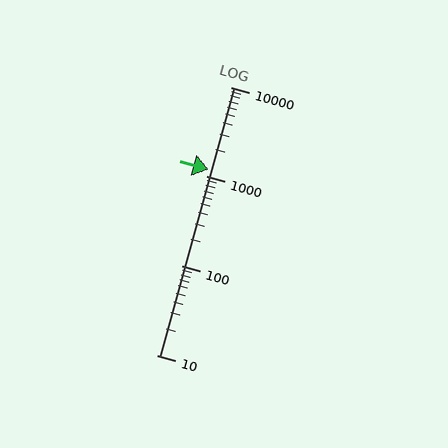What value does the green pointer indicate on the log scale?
The pointer indicates approximately 1200.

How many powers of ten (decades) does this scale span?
The scale spans 3 decades, from 10 to 10000.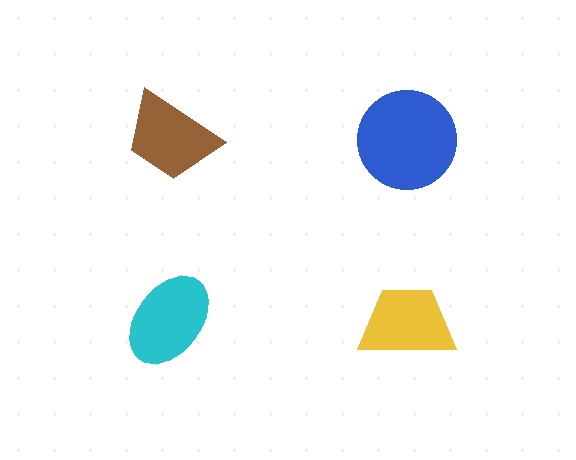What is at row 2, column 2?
A yellow trapezoid.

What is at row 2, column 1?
A cyan ellipse.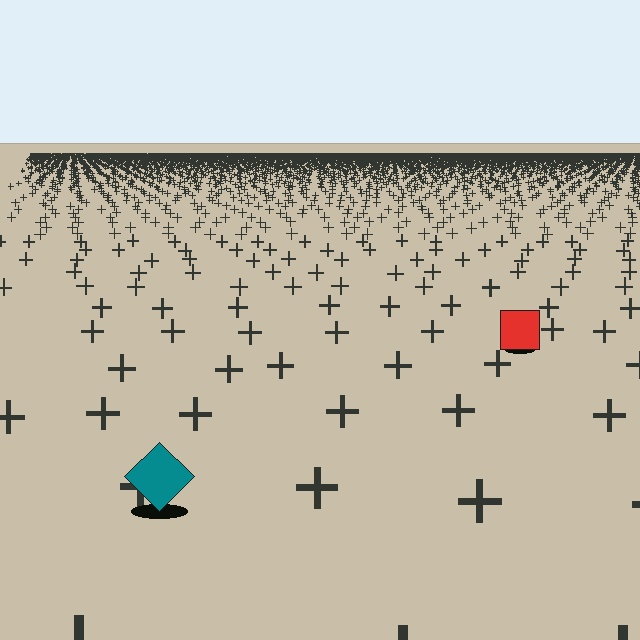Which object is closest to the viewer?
The teal diamond is closest. The texture marks near it are larger and more spread out.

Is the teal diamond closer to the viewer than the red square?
Yes. The teal diamond is closer — you can tell from the texture gradient: the ground texture is coarser near it.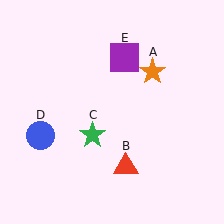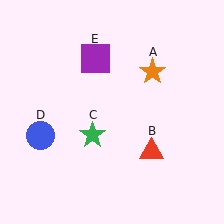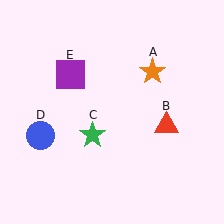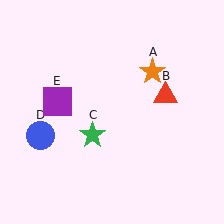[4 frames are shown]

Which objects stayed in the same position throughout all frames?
Orange star (object A) and green star (object C) and blue circle (object D) remained stationary.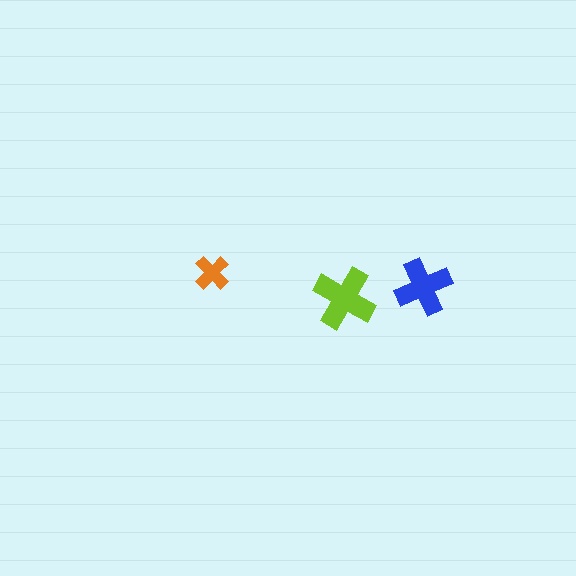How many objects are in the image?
There are 3 objects in the image.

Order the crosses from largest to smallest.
the lime one, the blue one, the orange one.